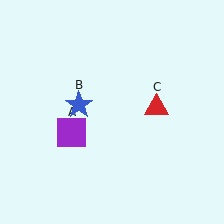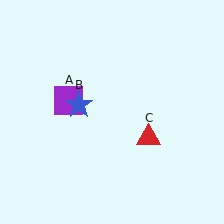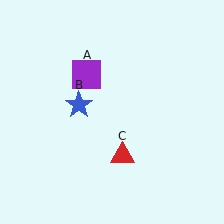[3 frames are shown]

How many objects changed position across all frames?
2 objects changed position: purple square (object A), red triangle (object C).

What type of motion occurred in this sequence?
The purple square (object A), red triangle (object C) rotated clockwise around the center of the scene.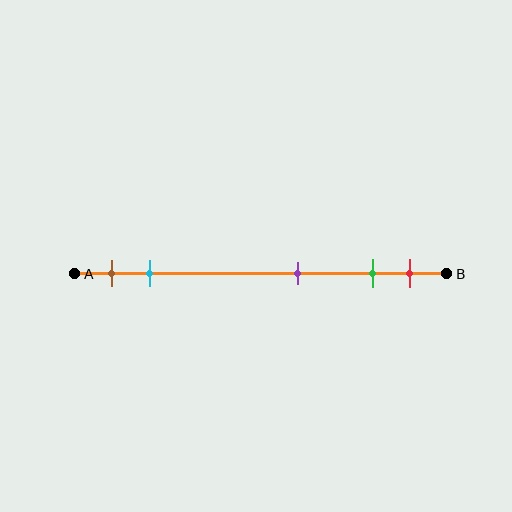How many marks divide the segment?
There are 5 marks dividing the segment.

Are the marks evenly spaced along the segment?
No, the marks are not evenly spaced.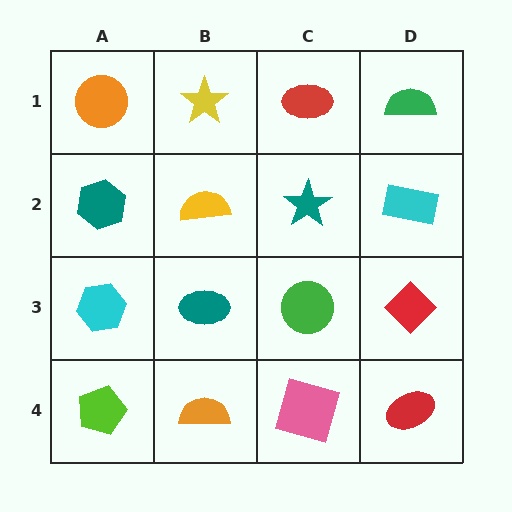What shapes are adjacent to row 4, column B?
A teal ellipse (row 3, column B), a lime pentagon (row 4, column A), a pink square (row 4, column C).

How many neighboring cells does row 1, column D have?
2.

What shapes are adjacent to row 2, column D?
A green semicircle (row 1, column D), a red diamond (row 3, column D), a teal star (row 2, column C).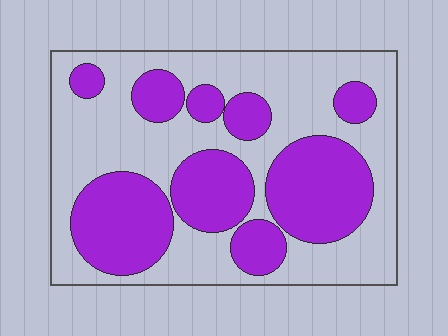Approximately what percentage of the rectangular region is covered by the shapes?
Approximately 40%.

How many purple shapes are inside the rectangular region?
9.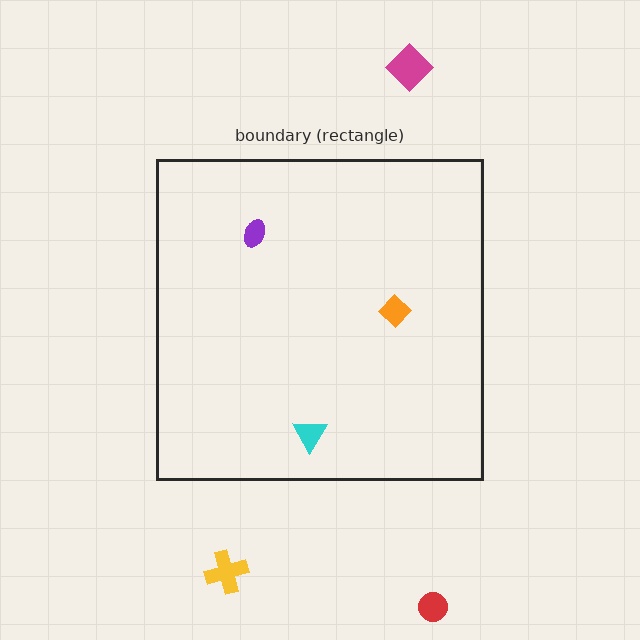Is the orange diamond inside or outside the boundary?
Inside.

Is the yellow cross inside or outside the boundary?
Outside.